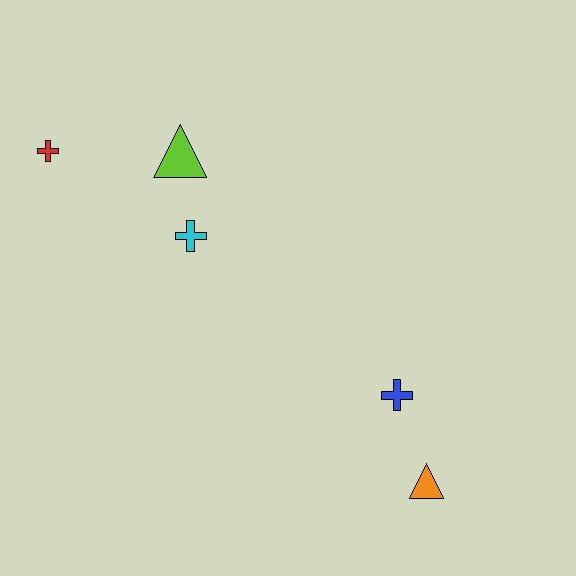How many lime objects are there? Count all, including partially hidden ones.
There is 1 lime object.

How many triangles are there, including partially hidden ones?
There are 2 triangles.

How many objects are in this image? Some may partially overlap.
There are 5 objects.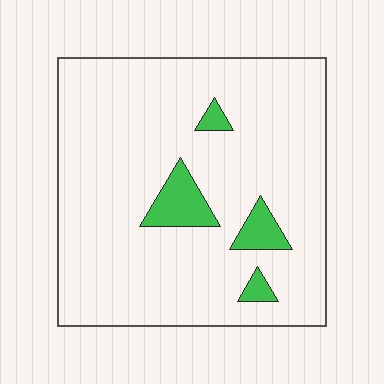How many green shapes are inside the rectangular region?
4.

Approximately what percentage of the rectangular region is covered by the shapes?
Approximately 10%.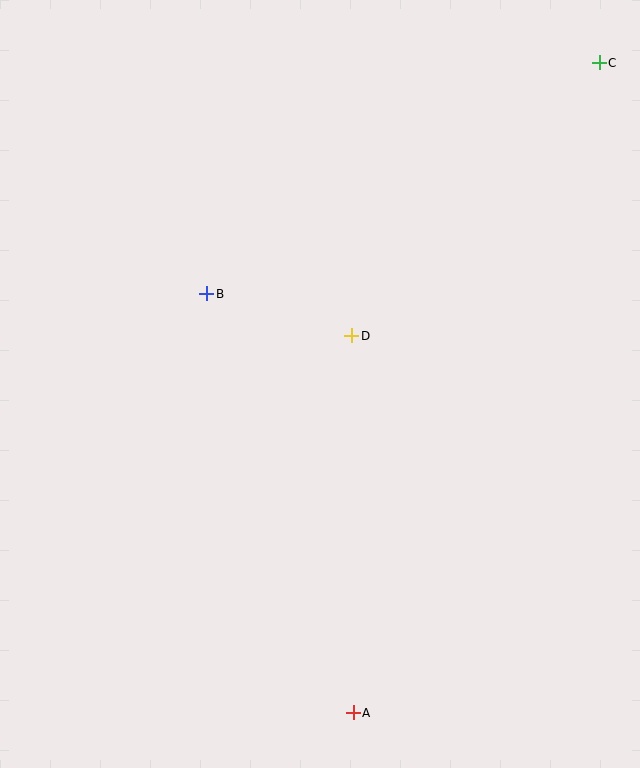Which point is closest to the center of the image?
Point D at (352, 336) is closest to the center.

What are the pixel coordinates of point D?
Point D is at (352, 336).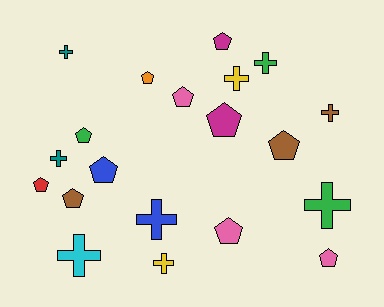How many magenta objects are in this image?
There are 2 magenta objects.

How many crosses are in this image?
There are 9 crosses.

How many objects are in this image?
There are 20 objects.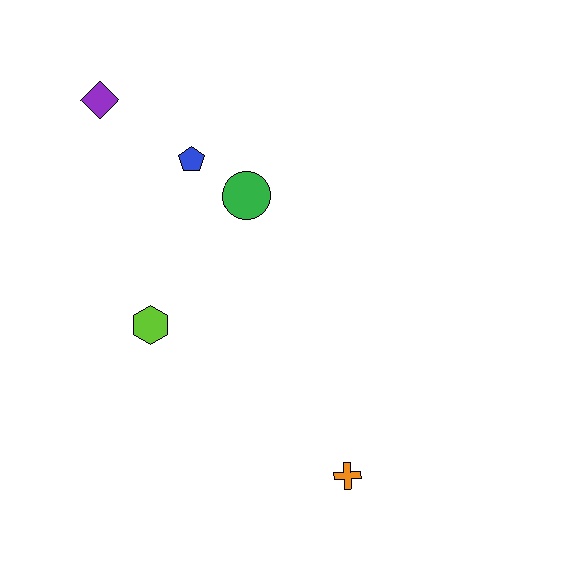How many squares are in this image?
There are no squares.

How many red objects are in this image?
There are no red objects.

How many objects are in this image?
There are 5 objects.